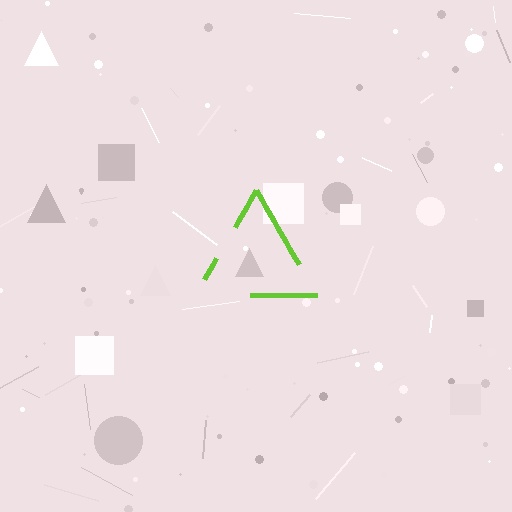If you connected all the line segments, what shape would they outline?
They would outline a triangle.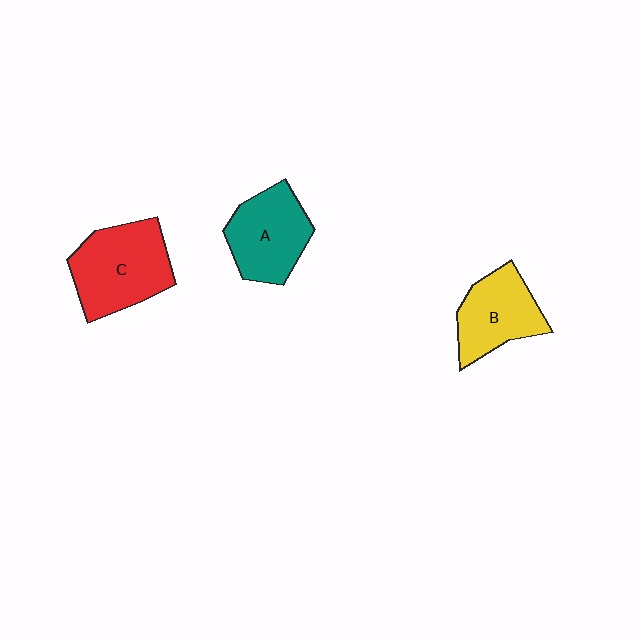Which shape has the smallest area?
Shape B (yellow).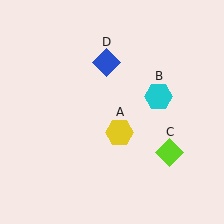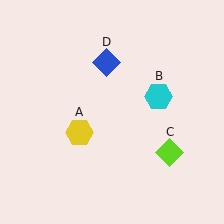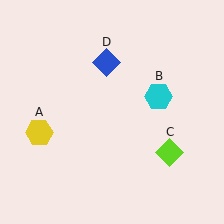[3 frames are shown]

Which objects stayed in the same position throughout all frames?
Cyan hexagon (object B) and lime diamond (object C) and blue diamond (object D) remained stationary.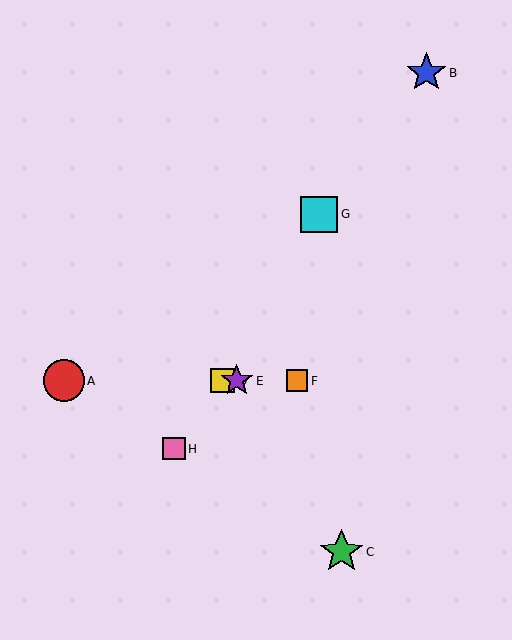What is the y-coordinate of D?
Object D is at y≈381.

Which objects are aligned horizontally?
Objects A, D, E, F are aligned horizontally.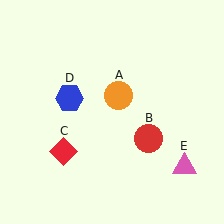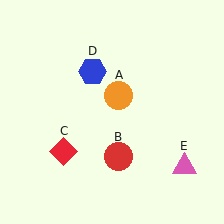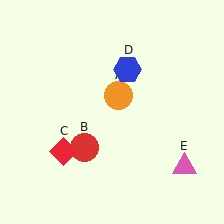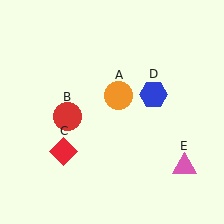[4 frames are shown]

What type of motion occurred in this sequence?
The red circle (object B), blue hexagon (object D) rotated clockwise around the center of the scene.